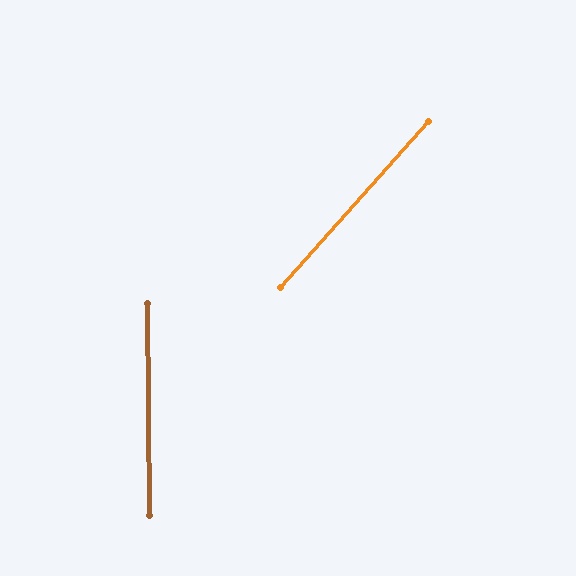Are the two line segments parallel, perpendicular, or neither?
Neither parallel nor perpendicular — they differ by about 42°.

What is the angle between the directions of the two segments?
Approximately 42 degrees.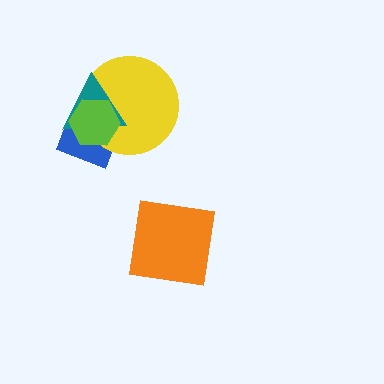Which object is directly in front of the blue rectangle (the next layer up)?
The yellow circle is directly in front of the blue rectangle.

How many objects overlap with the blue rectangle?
3 objects overlap with the blue rectangle.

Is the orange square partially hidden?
No, no other shape covers it.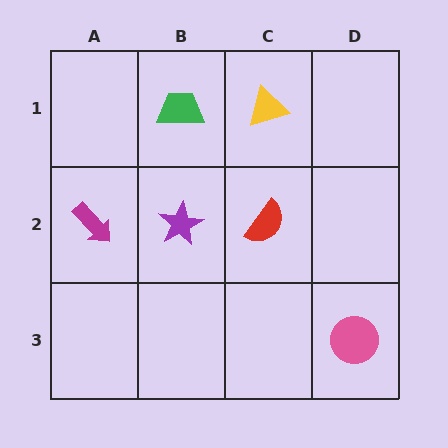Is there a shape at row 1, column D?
No, that cell is empty.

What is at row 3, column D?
A pink circle.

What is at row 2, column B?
A purple star.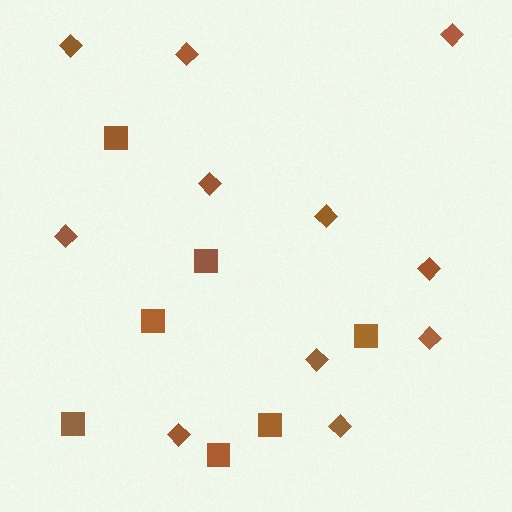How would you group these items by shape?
There are 2 groups: one group of diamonds (11) and one group of squares (7).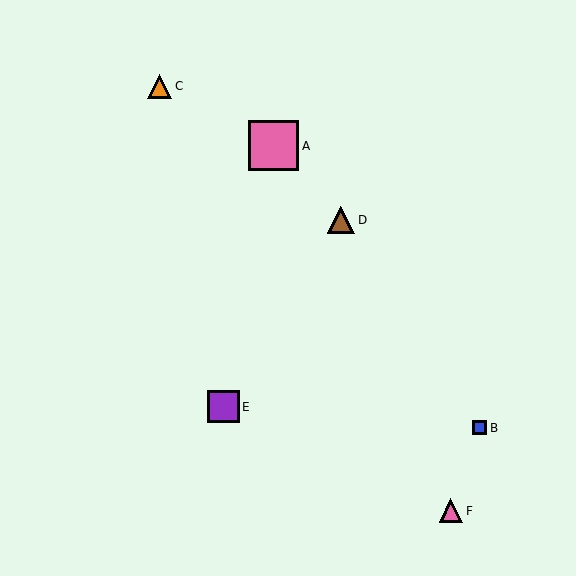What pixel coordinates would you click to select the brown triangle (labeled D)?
Click at (341, 220) to select the brown triangle D.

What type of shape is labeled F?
Shape F is a pink triangle.